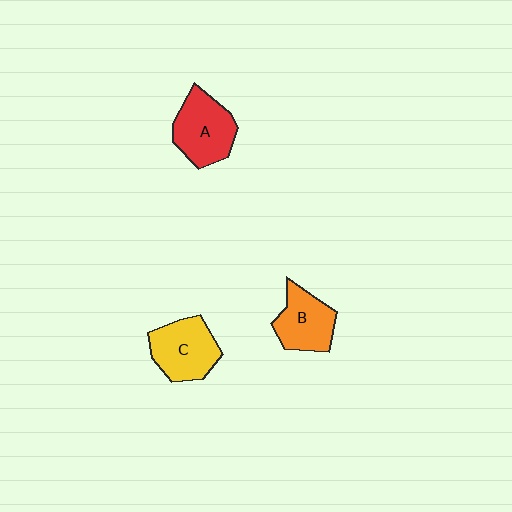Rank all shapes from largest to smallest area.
From largest to smallest: A (red), C (yellow), B (orange).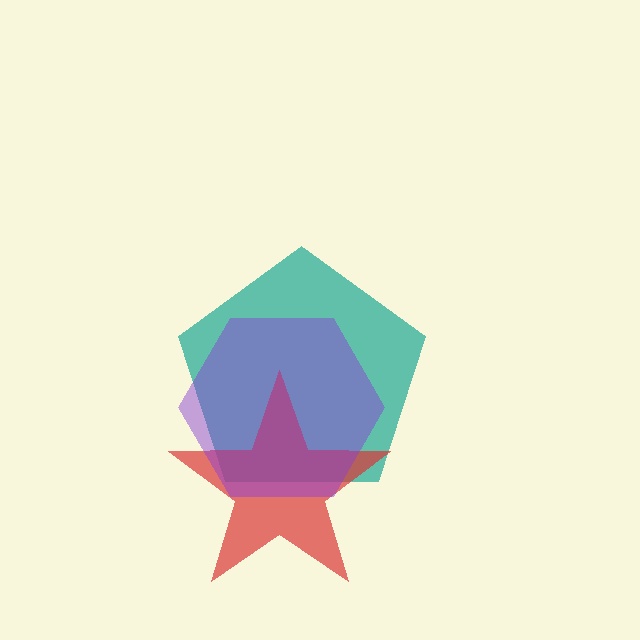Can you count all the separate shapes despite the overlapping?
Yes, there are 3 separate shapes.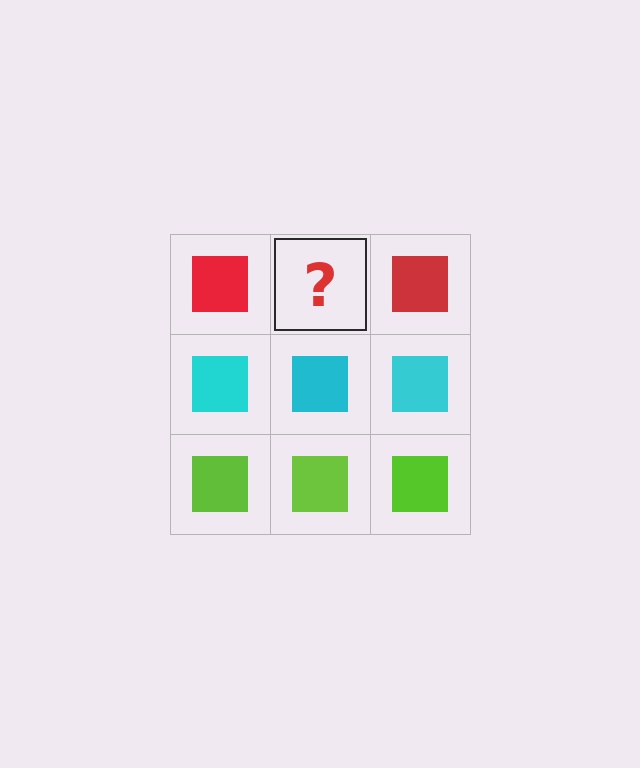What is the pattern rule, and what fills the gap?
The rule is that each row has a consistent color. The gap should be filled with a red square.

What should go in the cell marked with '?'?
The missing cell should contain a red square.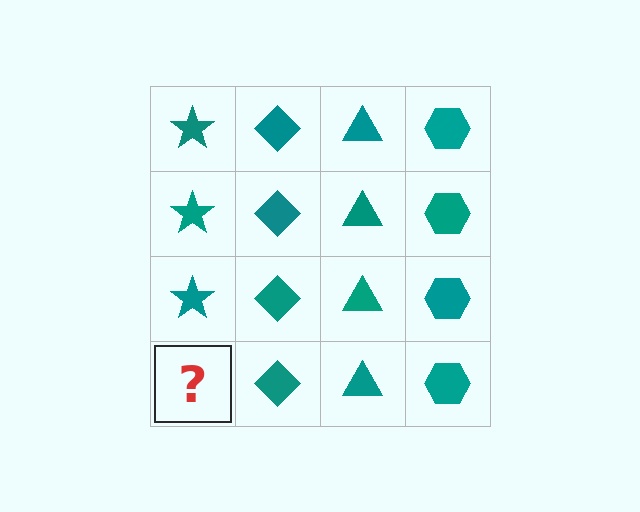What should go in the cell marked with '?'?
The missing cell should contain a teal star.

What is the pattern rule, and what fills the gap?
The rule is that each column has a consistent shape. The gap should be filled with a teal star.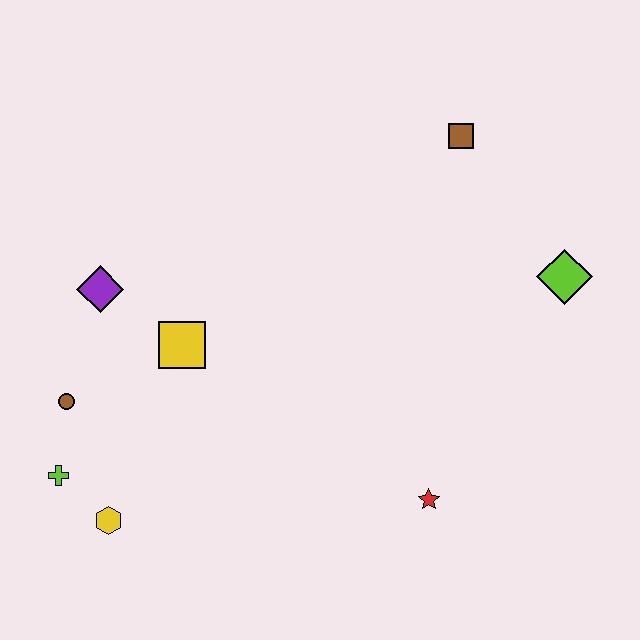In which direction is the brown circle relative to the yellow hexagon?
The brown circle is above the yellow hexagon.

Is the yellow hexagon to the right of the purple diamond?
Yes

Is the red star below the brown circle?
Yes